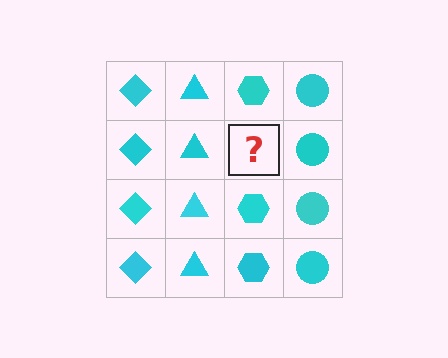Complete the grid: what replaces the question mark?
The question mark should be replaced with a cyan hexagon.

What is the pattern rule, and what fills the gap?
The rule is that each column has a consistent shape. The gap should be filled with a cyan hexagon.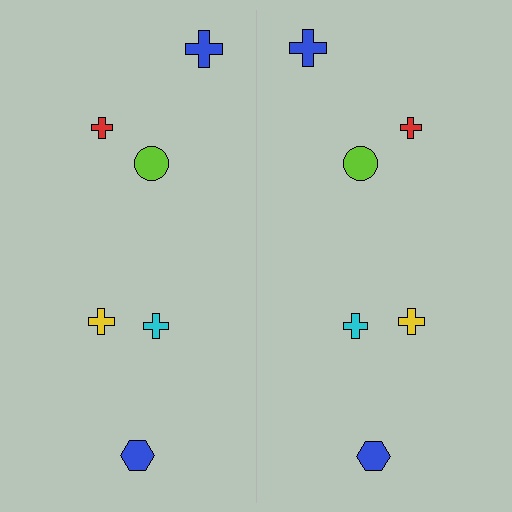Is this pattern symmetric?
Yes, this pattern has bilateral (reflection) symmetry.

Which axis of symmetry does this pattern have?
The pattern has a vertical axis of symmetry running through the center of the image.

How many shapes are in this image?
There are 12 shapes in this image.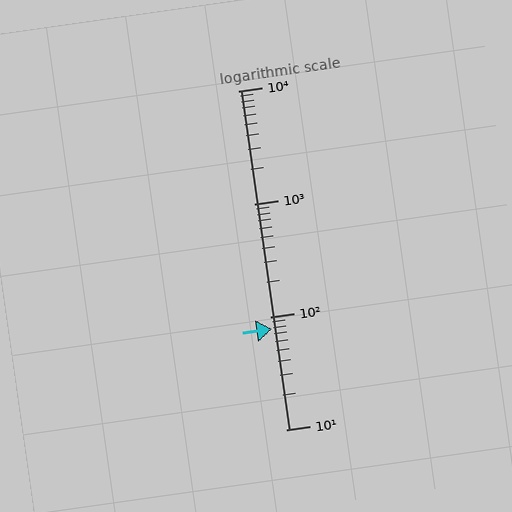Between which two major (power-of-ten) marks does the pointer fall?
The pointer is between 10 and 100.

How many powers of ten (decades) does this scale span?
The scale spans 3 decades, from 10 to 10000.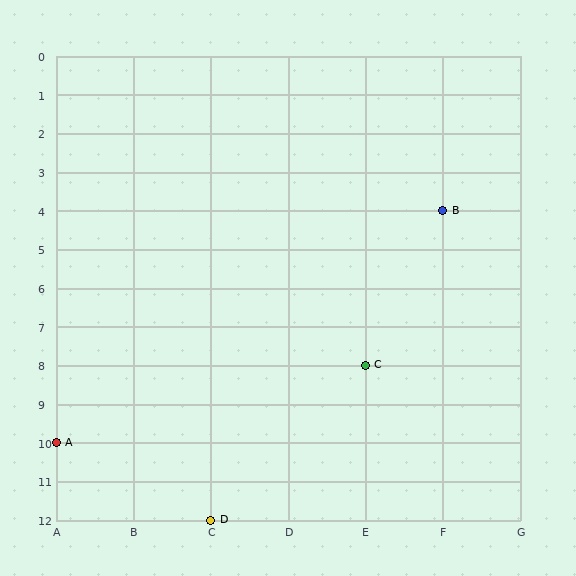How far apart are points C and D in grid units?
Points C and D are 2 columns and 4 rows apart (about 4.5 grid units diagonally).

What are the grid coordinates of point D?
Point D is at grid coordinates (C, 12).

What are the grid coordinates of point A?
Point A is at grid coordinates (A, 10).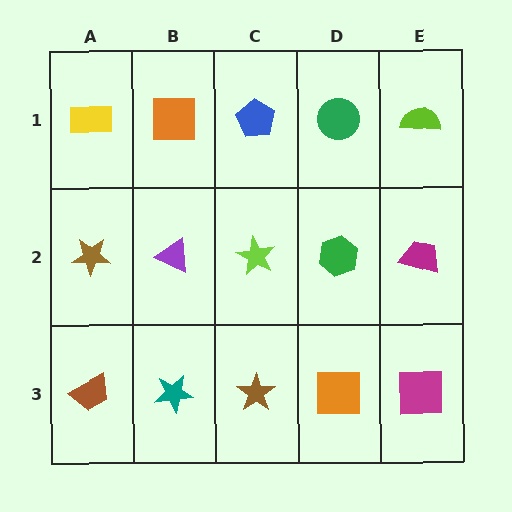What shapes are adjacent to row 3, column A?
A brown star (row 2, column A), a teal star (row 3, column B).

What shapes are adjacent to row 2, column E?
A lime semicircle (row 1, column E), a magenta square (row 3, column E), a green hexagon (row 2, column D).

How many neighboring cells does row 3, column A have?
2.